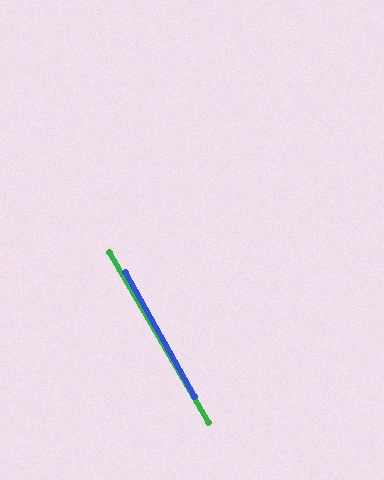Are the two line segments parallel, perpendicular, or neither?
Parallel — their directions differ by only 1.3°.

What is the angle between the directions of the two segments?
Approximately 1 degree.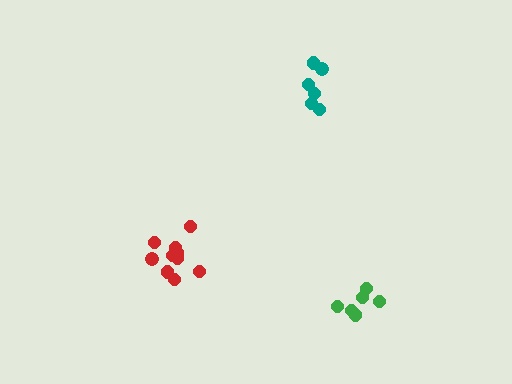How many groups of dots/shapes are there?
There are 3 groups.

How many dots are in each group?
Group 1: 10 dots, Group 2: 6 dots, Group 3: 6 dots (22 total).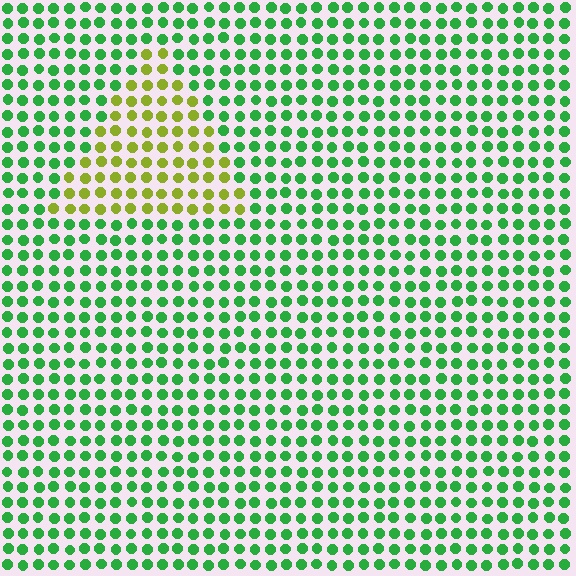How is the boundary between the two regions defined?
The boundary is defined purely by a slight shift in hue (about 55 degrees). Spacing, size, and orientation are identical on both sides.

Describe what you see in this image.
The image is filled with small green elements in a uniform arrangement. A triangle-shaped region is visible where the elements are tinted to a slightly different hue, forming a subtle color boundary.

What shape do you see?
I see a triangle.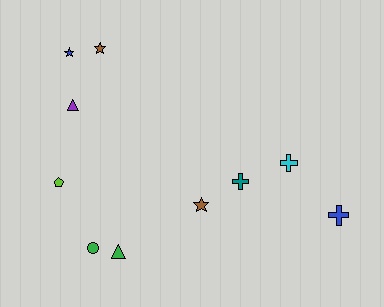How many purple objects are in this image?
There is 1 purple object.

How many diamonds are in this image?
There are no diamonds.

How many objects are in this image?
There are 10 objects.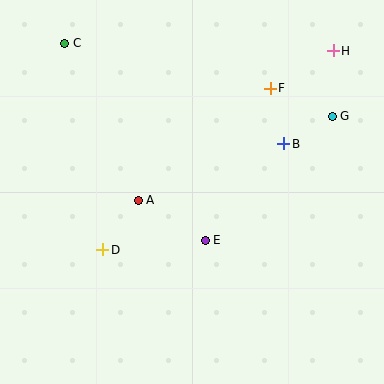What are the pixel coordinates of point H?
Point H is at (333, 51).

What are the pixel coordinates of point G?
Point G is at (332, 116).